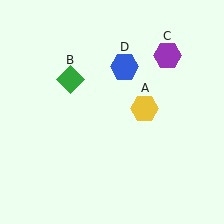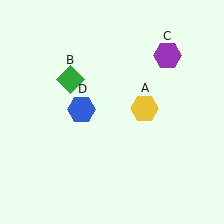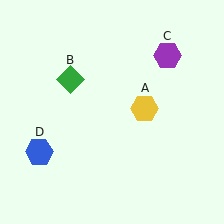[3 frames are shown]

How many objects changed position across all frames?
1 object changed position: blue hexagon (object D).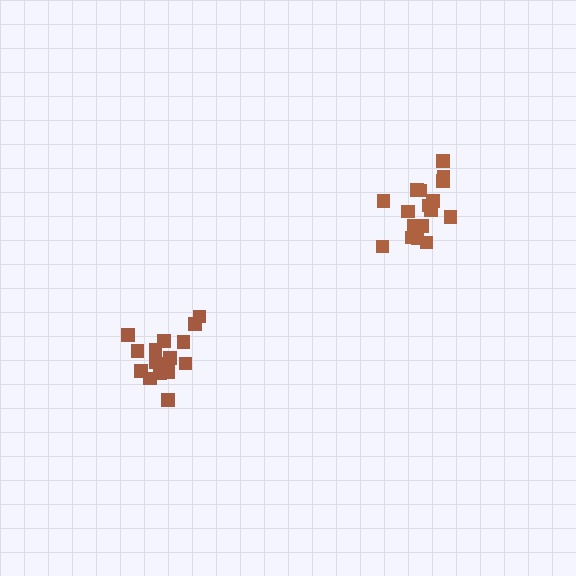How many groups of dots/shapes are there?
There are 2 groups.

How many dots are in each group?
Group 1: 18 dots, Group 2: 17 dots (35 total).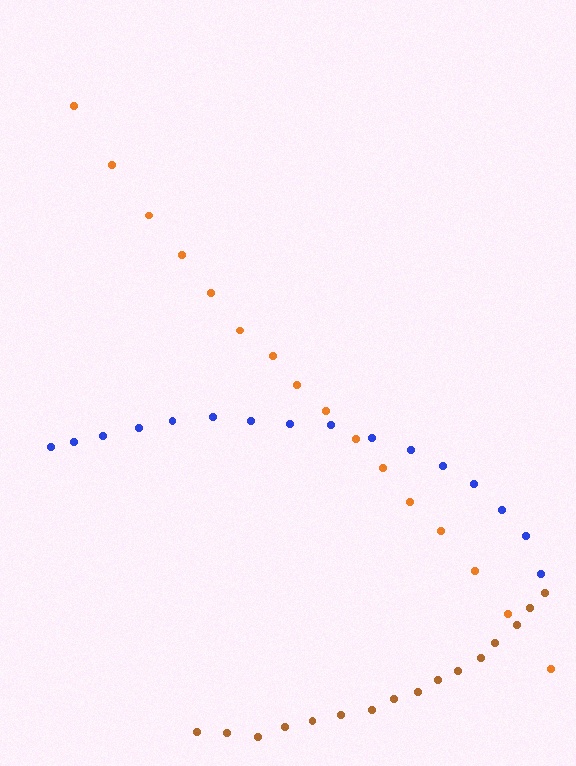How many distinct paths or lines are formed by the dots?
There are 3 distinct paths.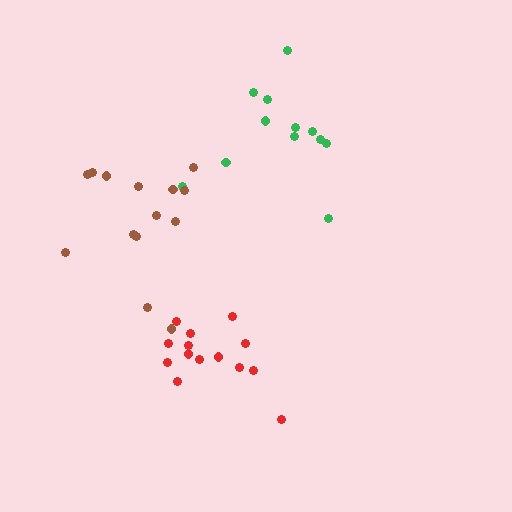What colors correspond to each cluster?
The clusters are colored: red, green, brown.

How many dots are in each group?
Group 1: 14 dots, Group 2: 12 dots, Group 3: 14 dots (40 total).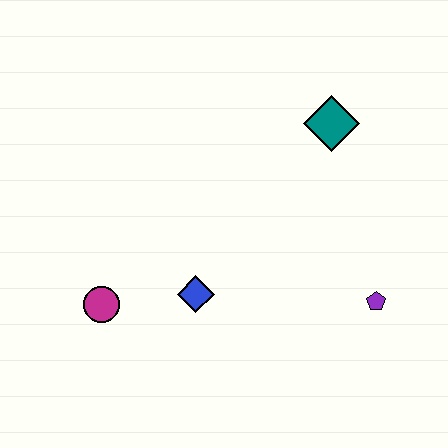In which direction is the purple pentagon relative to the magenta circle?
The purple pentagon is to the right of the magenta circle.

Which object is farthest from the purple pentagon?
The magenta circle is farthest from the purple pentagon.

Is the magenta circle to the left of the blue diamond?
Yes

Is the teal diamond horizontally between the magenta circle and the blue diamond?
No